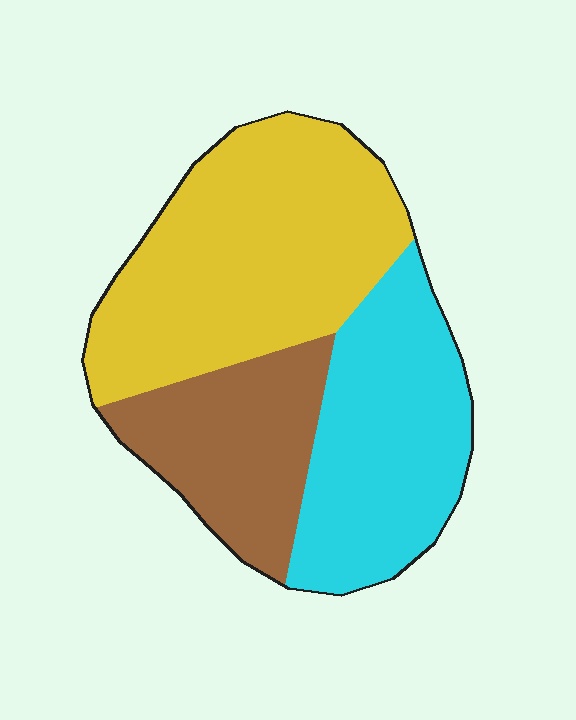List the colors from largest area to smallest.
From largest to smallest: yellow, cyan, brown.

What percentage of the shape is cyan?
Cyan takes up between a sixth and a third of the shape.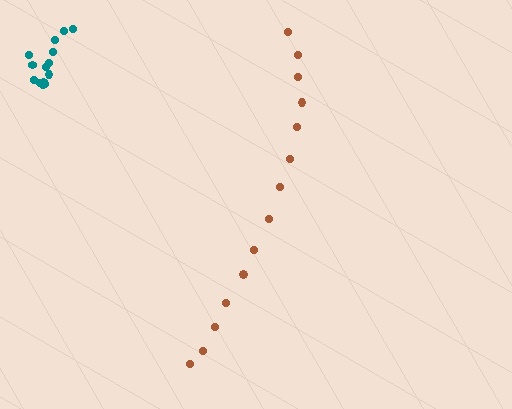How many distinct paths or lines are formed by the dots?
There are 2 distinct paths.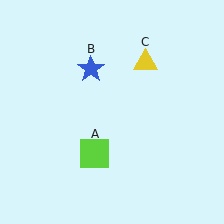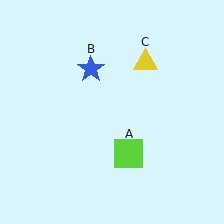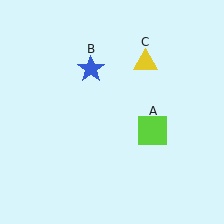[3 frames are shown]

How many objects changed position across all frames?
1 object changed position: lime square (object A).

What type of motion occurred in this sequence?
The lime square (object A) rotated counterclockwise around the center of the scene.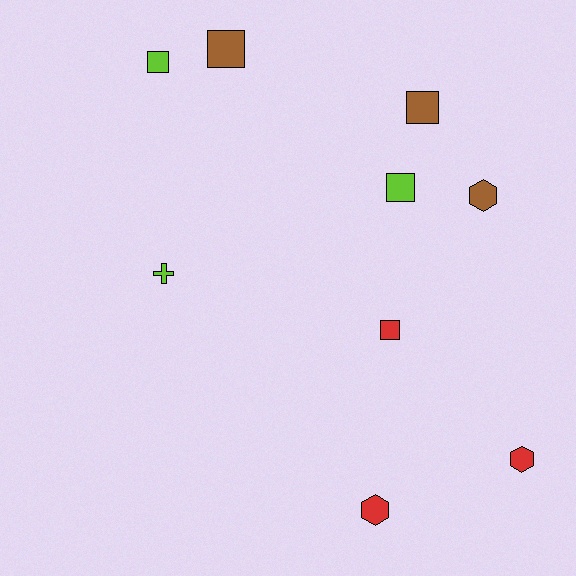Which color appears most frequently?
Lime, with 3 objects.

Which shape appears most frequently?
Square, with 5 objects.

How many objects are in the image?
There are 9 objects.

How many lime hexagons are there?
There are no lime hexagons.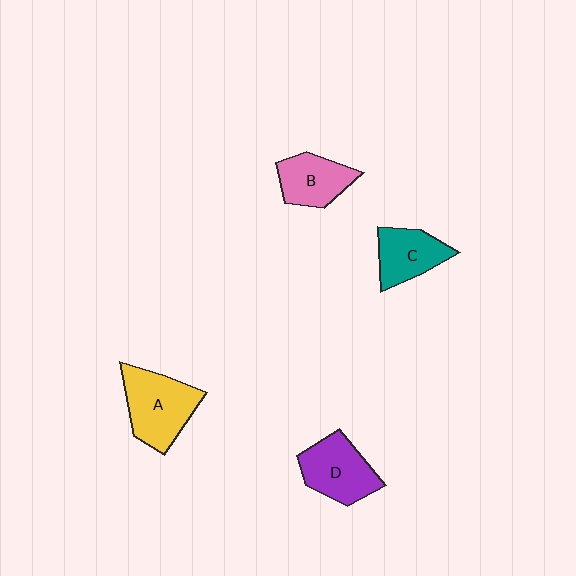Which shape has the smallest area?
Shape B (pink).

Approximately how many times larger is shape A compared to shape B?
Approximately 1.4 times.